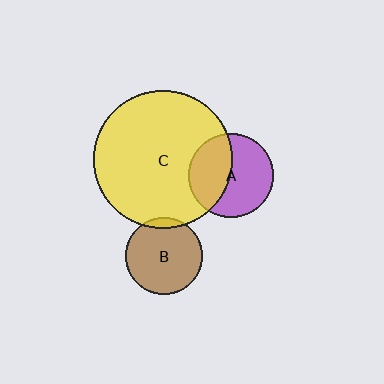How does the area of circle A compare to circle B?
Approximately 1.2 times.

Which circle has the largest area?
Circle C (yellow).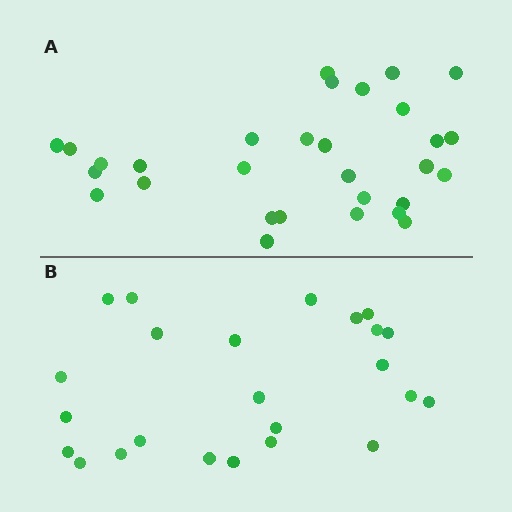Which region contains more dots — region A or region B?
Region A (the top region) has more dots.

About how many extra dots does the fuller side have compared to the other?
Region A has about 6 more dots than region B.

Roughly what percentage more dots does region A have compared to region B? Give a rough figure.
About 25% more.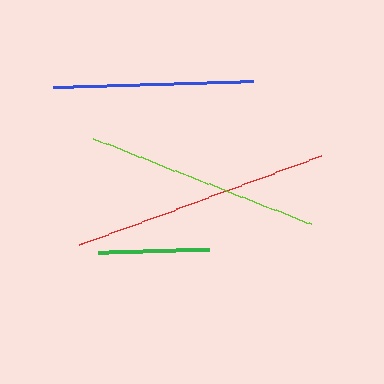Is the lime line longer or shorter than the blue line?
The lime line is longer than the blue line.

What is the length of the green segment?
The green segment is approximately 112 pixels long.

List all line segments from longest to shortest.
From longest to shortest: red, lime, blue, green.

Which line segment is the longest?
The red line is the longest at approximately 259 pixels.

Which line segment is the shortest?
The green line is the shortest at approximately 112 pixels.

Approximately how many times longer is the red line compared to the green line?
The red line is approximately 2.3 times the length of the green line.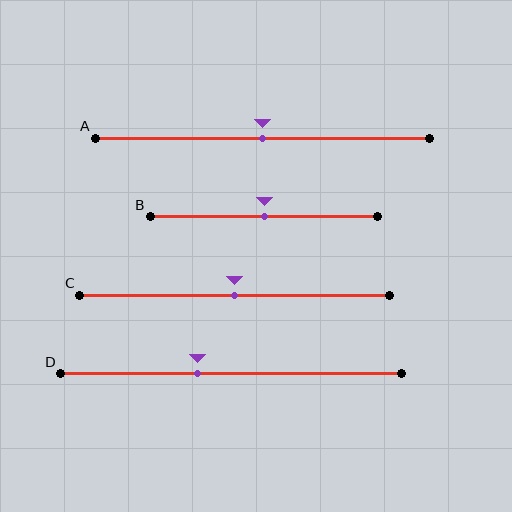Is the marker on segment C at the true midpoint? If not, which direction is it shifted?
Yes, the marker on segment C is at the true midpoint.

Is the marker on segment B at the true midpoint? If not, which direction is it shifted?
Yes, the marker on segment B is at the true midpoint.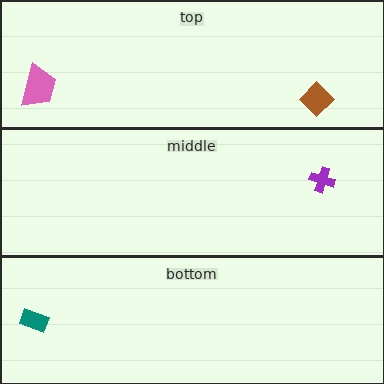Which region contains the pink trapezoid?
The top region.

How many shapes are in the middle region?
1.